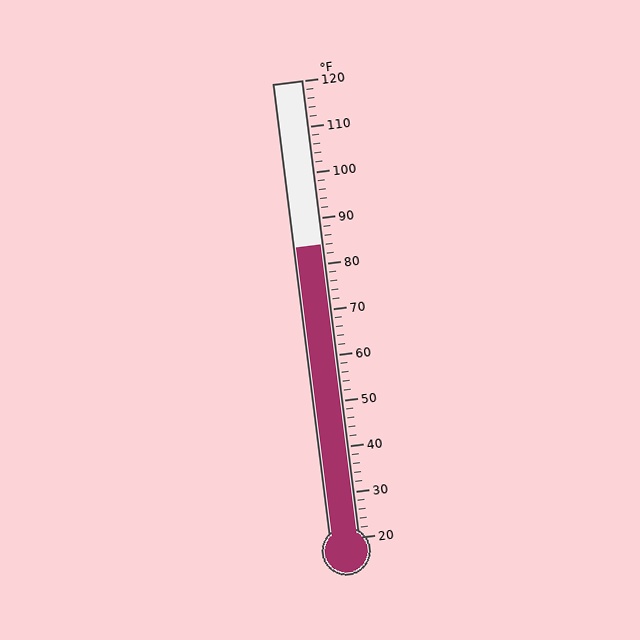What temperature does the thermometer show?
The thermometer shows approximately 84°F.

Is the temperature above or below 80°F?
The temperature is above 80°F.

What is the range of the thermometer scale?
The thermometer scale ranges from 20°F to 120°F.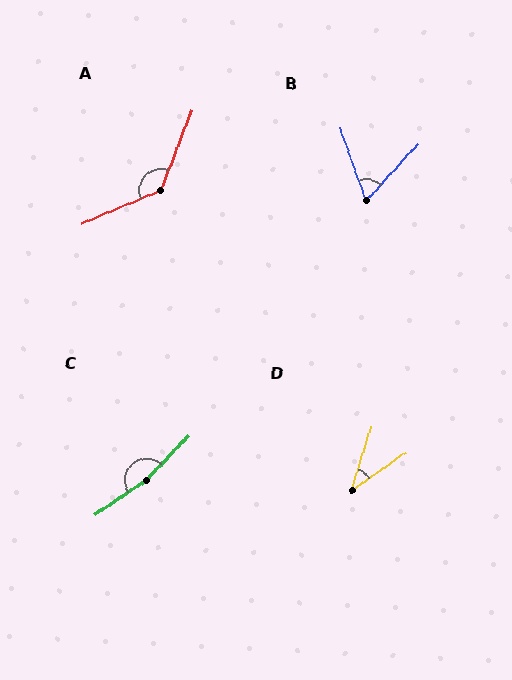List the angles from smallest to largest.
D (38°), B (62°), A (135°), C (169°).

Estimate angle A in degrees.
Approximately 135 degrees.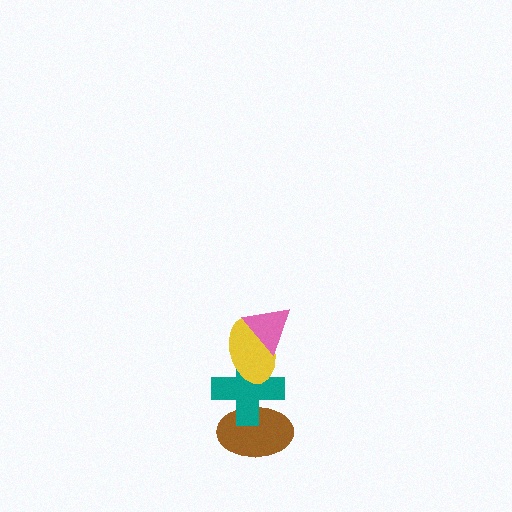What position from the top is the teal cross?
The teal cross is 3rd from the top.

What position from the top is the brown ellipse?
The brown ellipse is 4th from the top.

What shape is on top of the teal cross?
The yellow ellipse is on top of the teal cross.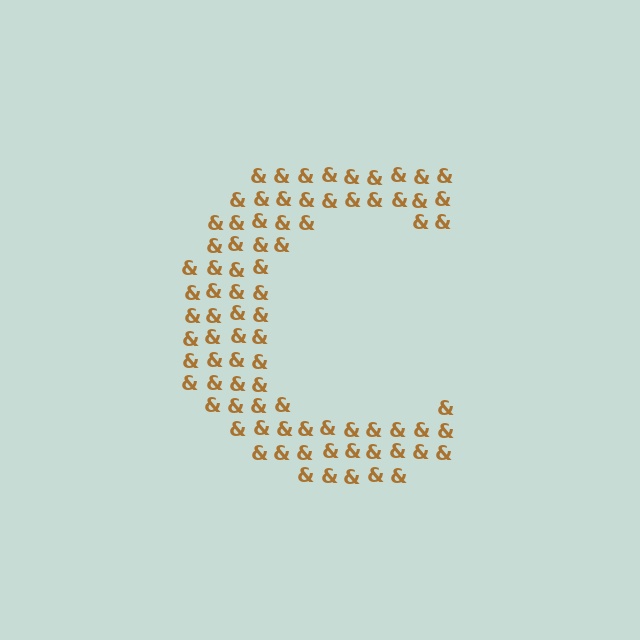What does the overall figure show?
The overall figure shows the letter C.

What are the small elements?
The small elements are ampersands.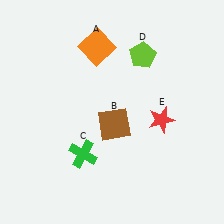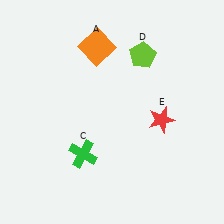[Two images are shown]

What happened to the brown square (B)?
The brown square (B) was removed in Image 2. It was in the bottom-right area of Image 1.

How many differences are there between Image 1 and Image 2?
There is 1 difference between the two images.